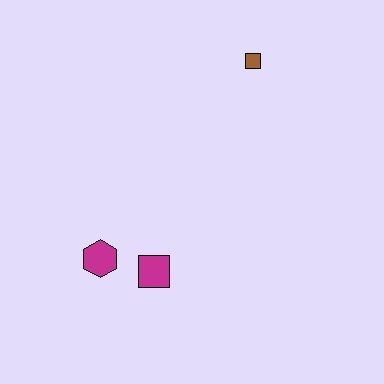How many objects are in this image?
There are 3 objects.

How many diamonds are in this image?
There are no diamonds.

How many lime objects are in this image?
There are no lime objects.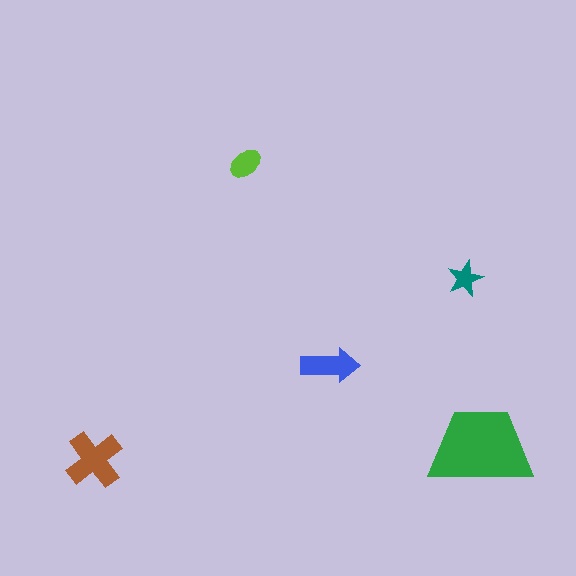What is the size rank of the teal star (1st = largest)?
5th.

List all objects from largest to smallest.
The green trapezoid, the brown cross, the blue arrow, the lime ellipse, the teal star.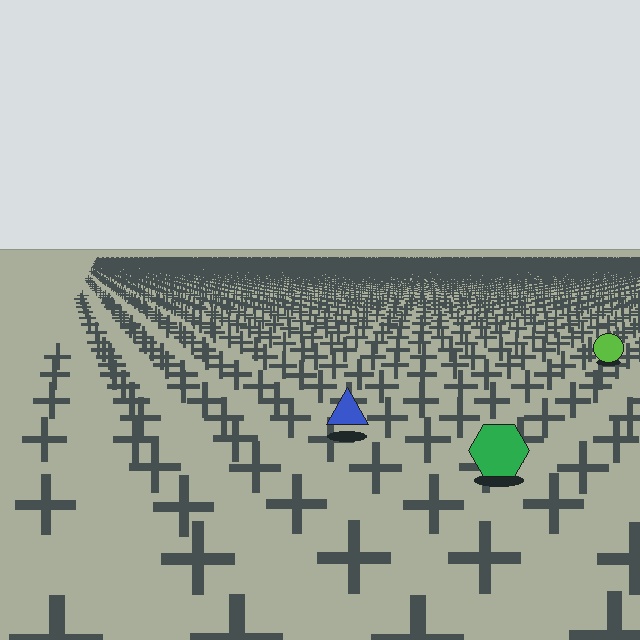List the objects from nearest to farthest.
From nearest to farthest: the green hexagon, the blue triangle, the lime circle.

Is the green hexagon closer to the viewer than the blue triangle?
Yes. The green hexagon is closer — you can tell from the texture gradient: the ground texture is coarser near it.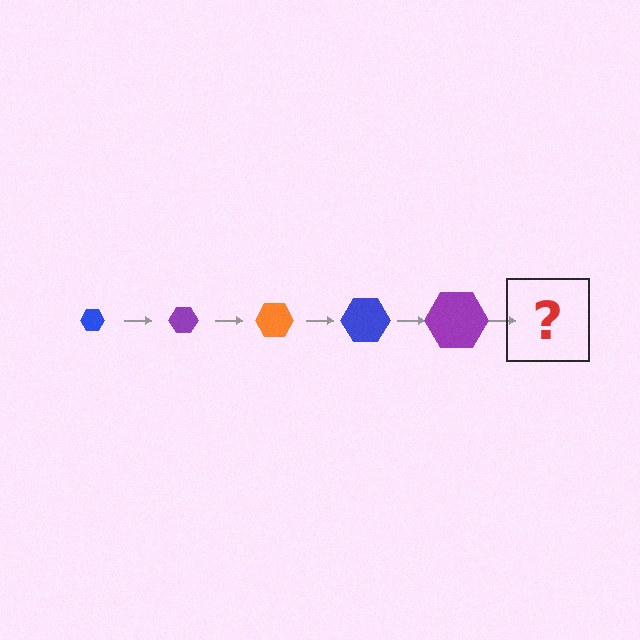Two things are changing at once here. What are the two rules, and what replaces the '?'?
The two rules are that the hexagon grows larger each step and the color cycles through blue, purple, and orange. The '?' should be an orange hexagon, larger than the previous one.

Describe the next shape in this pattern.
It should be an orange hexagon, larger than the previous one.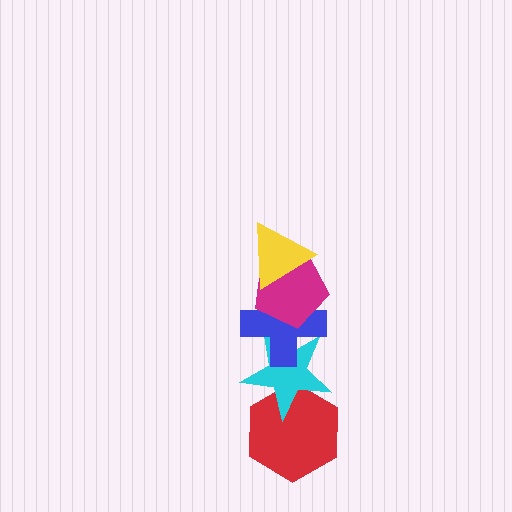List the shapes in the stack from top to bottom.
From top to bottom: the yellow triangle, the magenta pentagon, the blue cross, the cyan star, the red hexagon.